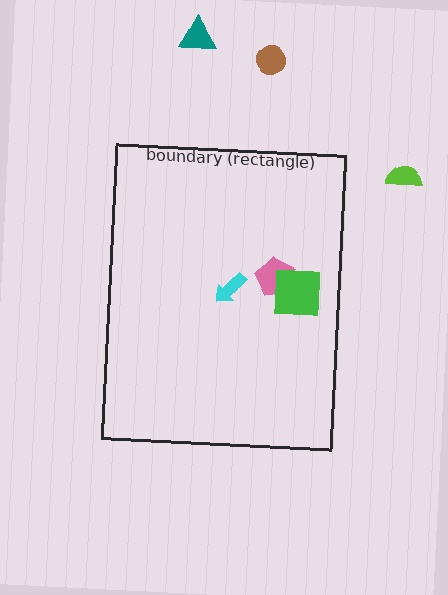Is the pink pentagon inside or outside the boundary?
Inside.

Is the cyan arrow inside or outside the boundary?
Inside.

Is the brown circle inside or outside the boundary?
Outside.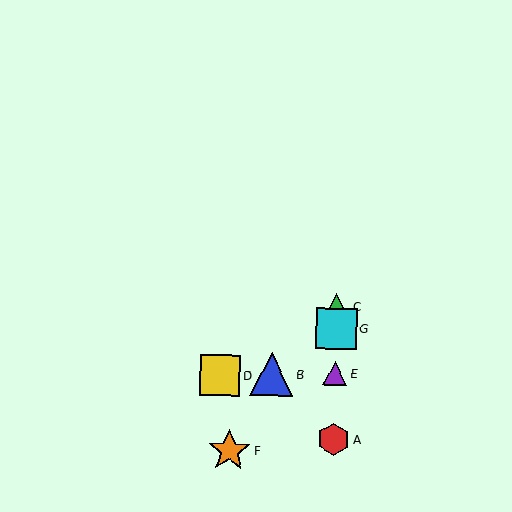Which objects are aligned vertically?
Objects A, C, E, G are aligned vertically.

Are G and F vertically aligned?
No, G is at x≈336 and F is at x≈229.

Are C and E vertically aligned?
Yes, both are at x≈337.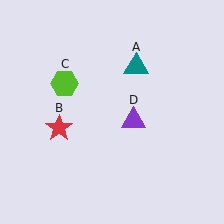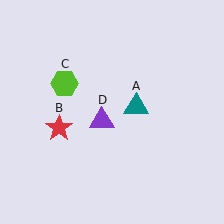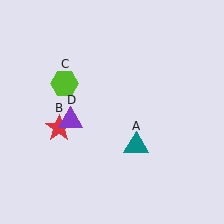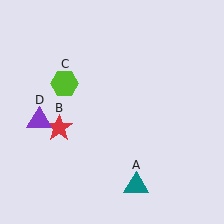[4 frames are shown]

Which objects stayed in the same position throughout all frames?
Red star (object B) and lime hexagon (object C) remained stationary.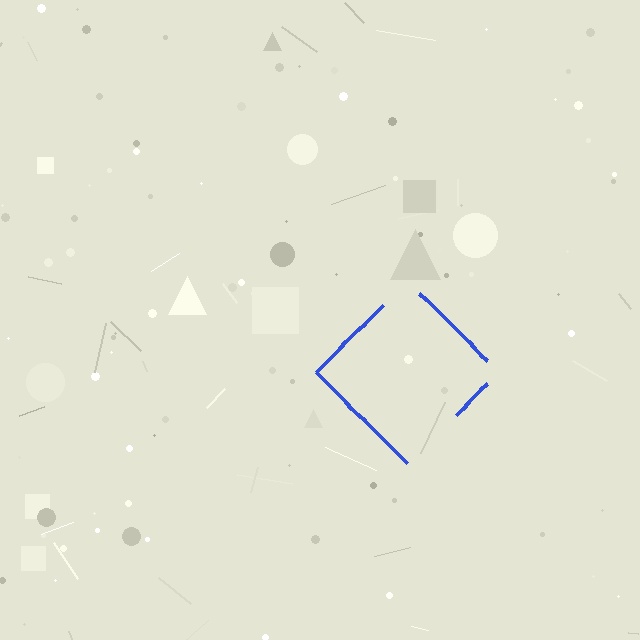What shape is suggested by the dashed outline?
The dashed outline suggests a diamond.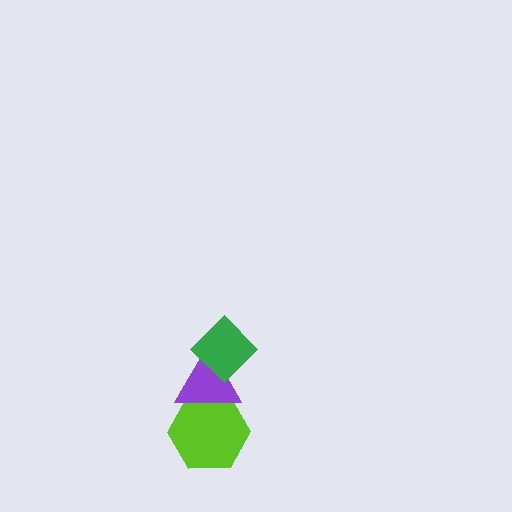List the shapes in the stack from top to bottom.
From top to bottom: the green diamond, the purple triangle, the lime hexagon.